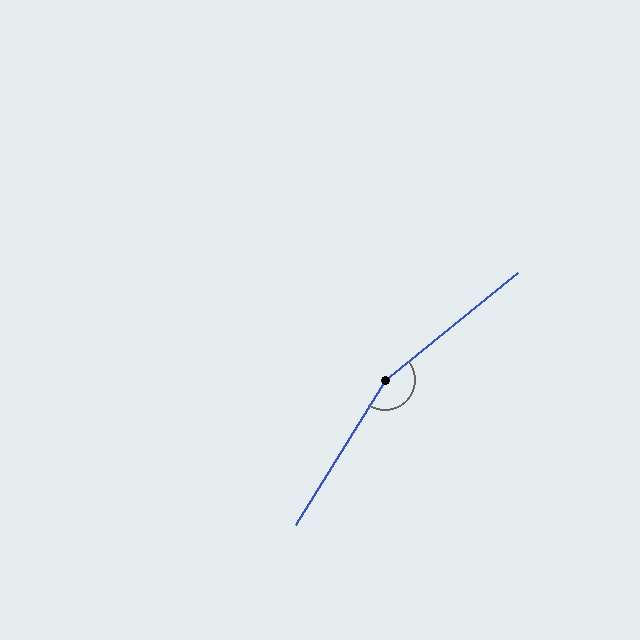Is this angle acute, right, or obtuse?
It is obtuse.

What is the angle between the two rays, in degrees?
Approximately 161 degrees.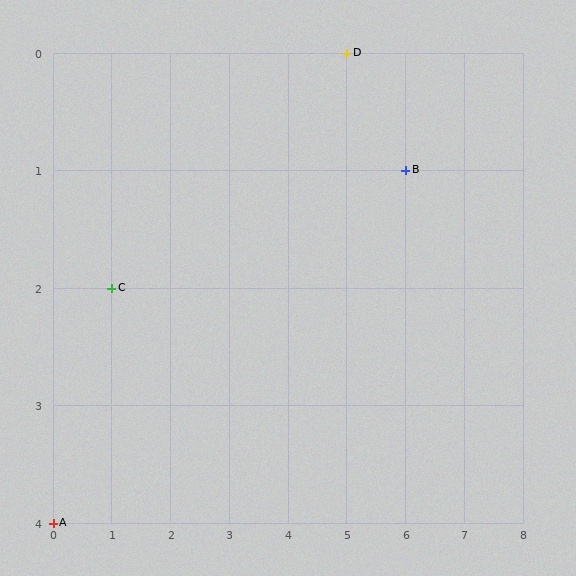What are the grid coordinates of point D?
Point D is at grid coordinates (5, 0).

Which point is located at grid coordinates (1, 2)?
Point C is at (1, 2).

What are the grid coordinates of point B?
Point B is at grid coordinates (6, 1).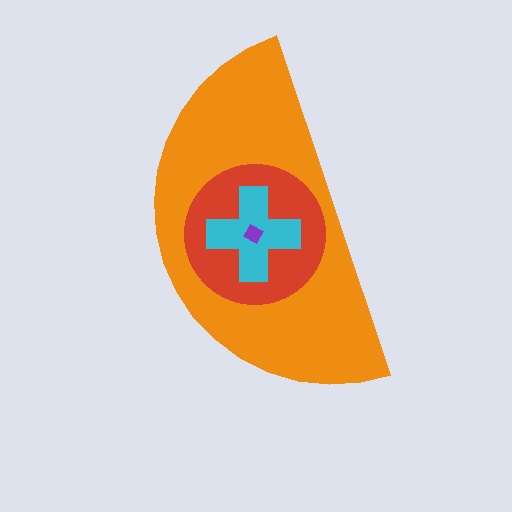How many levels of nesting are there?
4.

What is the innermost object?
The purple square.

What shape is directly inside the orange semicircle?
The red circle.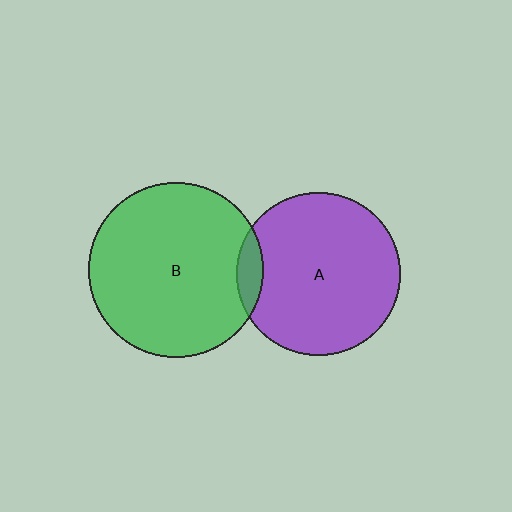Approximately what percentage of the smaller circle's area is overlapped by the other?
Approximately 10%.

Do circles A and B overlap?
Yes.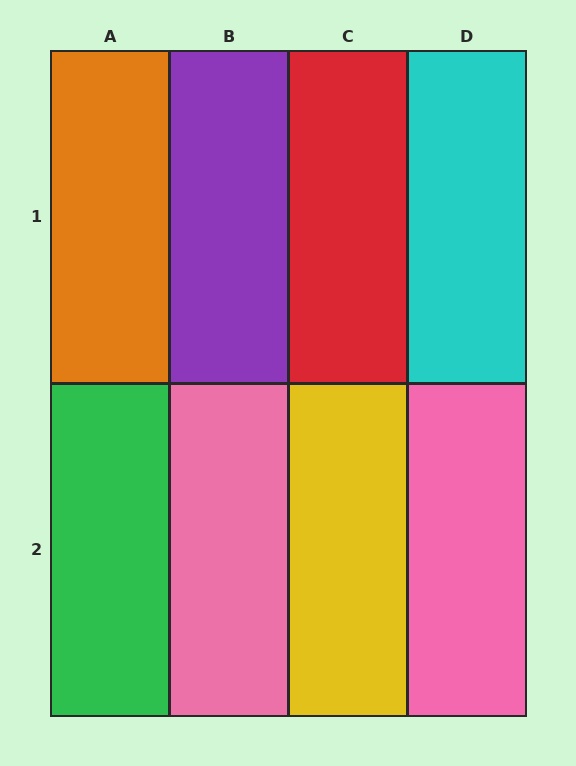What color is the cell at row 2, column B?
Pink.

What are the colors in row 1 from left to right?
Orange, purple, red, cyan.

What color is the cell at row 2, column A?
Green.